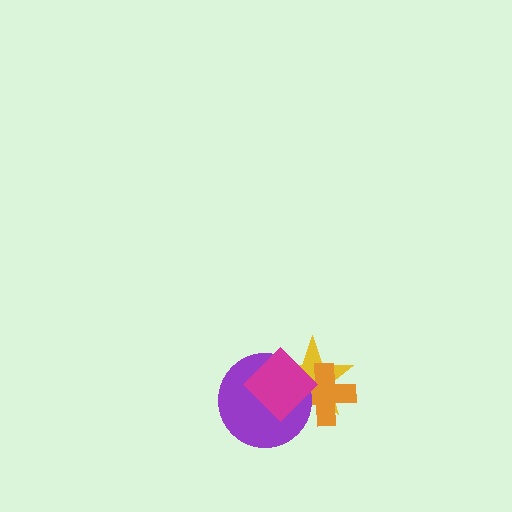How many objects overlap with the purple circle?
3 objects overlap with the purple circle.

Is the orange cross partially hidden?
Yes, it is partially covered by another shape.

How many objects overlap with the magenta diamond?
3 objects overlap with the magenta diamond.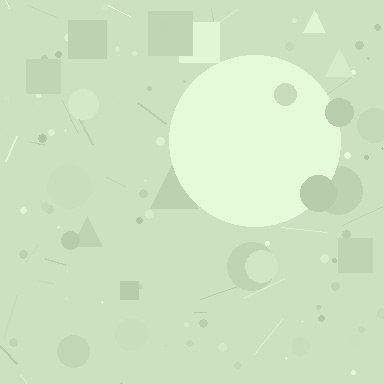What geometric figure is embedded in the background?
A circle is embedded in the background.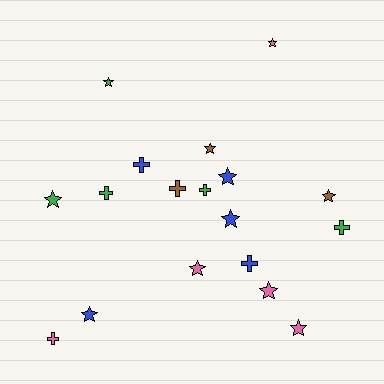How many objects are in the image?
There are 18 objects.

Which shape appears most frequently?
Star, with 11 objects.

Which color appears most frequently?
Blue, with 5 objects.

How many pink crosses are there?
There is 1 pink cross.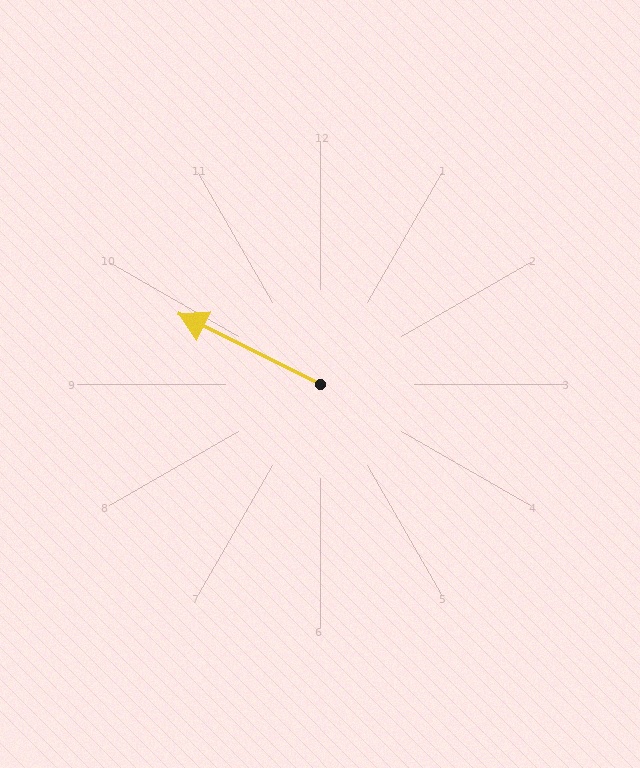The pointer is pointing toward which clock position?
Roughly 10 o'clock.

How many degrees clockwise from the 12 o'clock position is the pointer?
Approximately 296 degrees.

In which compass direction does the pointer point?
Northwest.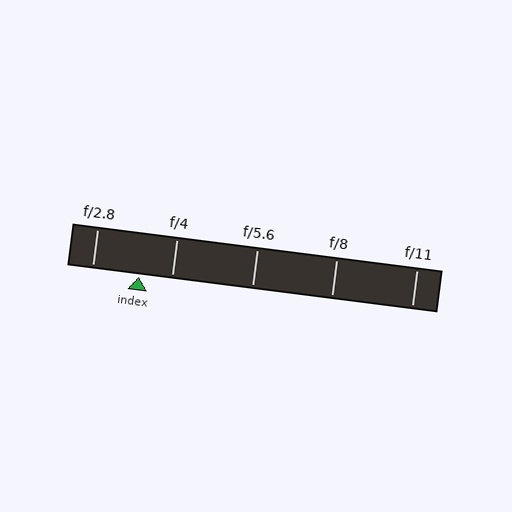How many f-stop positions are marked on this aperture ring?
There are 5 f-stop positions marked.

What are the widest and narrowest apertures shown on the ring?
The widest aperture shown is f/2.8 and the narrowest is f/11.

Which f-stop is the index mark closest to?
The index mark is closest to f/4.